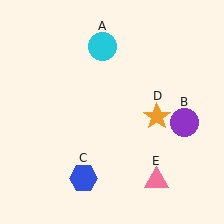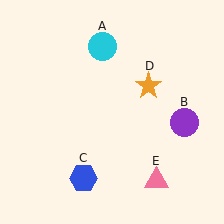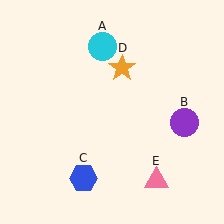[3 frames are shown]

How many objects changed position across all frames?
1 object changed position: orange star (object D).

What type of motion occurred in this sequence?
The orange star (object D) rotated counterclockwise around the center of the scene.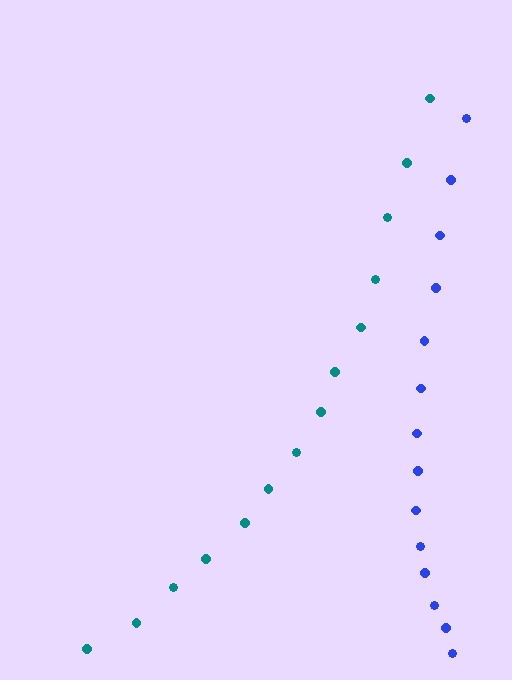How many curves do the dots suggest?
There are 2 distinct paths.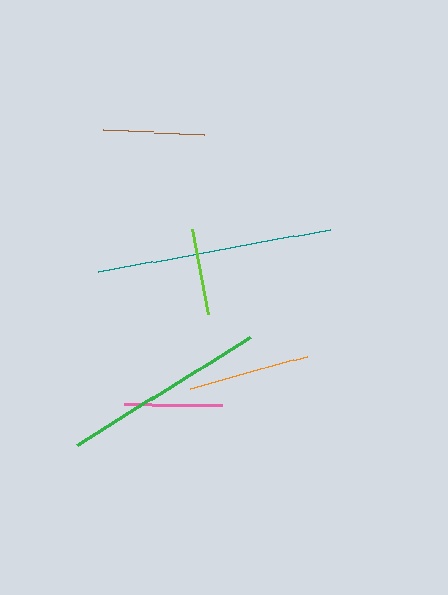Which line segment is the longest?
The teal line is the longest at approximately 236 pixels.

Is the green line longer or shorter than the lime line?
The green line is longer than the lime line.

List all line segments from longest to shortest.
From longest to shortest: teal, green, orange, brown, pink, lime.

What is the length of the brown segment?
The brown segment is approximately 101 pixels long.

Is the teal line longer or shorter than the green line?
The teal line is longer than the green line.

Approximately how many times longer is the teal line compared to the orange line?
The teal line is approximately 2.0 times the length of the orange line.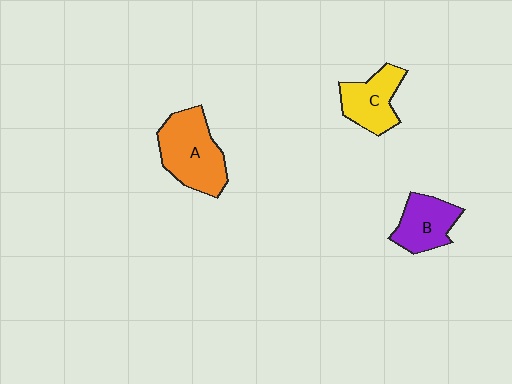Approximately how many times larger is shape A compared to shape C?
Approximately 1.4 times.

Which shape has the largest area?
Shape A (orange).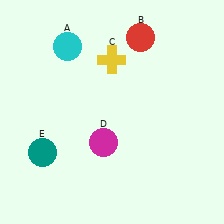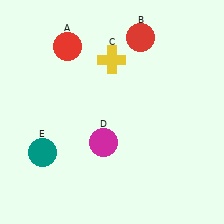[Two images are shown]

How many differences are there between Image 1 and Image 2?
There is 1 difference between the two images.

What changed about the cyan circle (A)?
In Image 1, A is cyan. In Image 2, it changed to red.